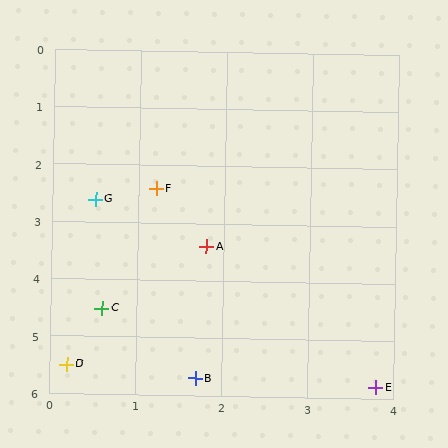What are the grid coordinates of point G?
Point G is at approximately (0.5, 2.6).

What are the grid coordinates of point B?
Point B is at approximately (1.7, 5.7).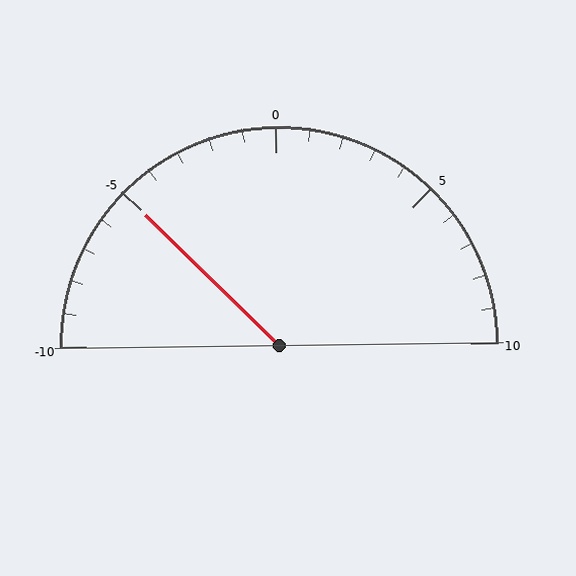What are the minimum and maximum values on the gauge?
The gauge ranges from -10 to 10.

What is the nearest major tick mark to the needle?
The nearest major tick mark is -5.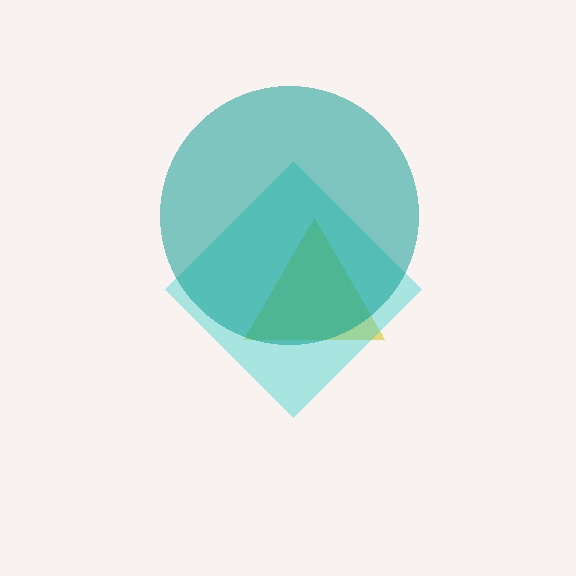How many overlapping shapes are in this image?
There are 3 overlapping shapes in the image.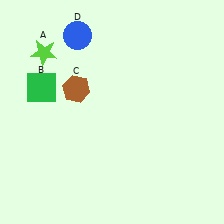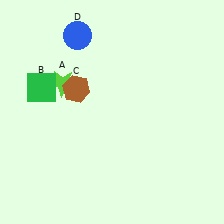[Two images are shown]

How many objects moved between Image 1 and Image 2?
1 object moved between the two images.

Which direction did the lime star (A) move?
The lime star (A) moved down.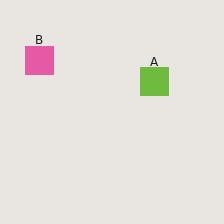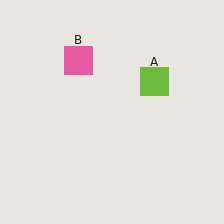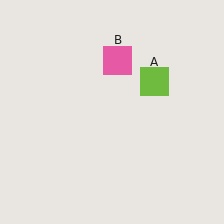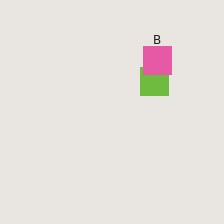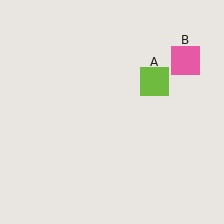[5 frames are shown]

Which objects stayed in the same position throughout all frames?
Lime square (object A) remained stationary.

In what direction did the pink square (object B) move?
The pink square (object B) moved right.